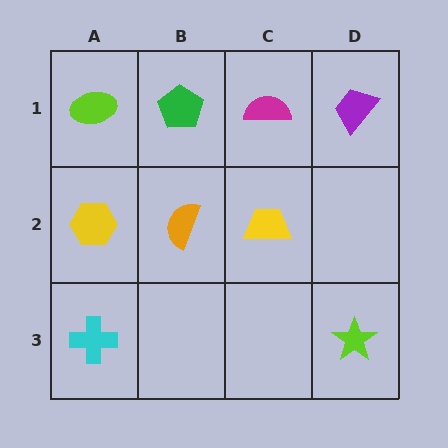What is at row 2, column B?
An orange semicircle.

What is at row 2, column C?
A yellow trapezoid.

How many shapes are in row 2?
3 shapes.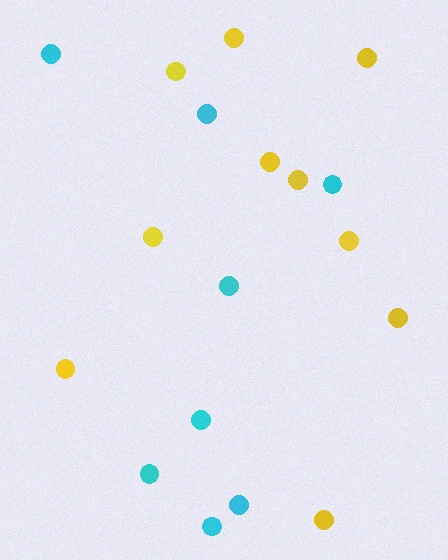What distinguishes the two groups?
There are 2 groups: one group of cyan circles (8) and one group of yellow circles (10).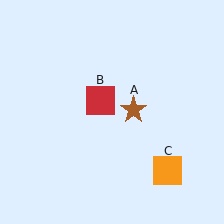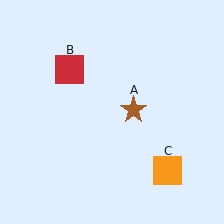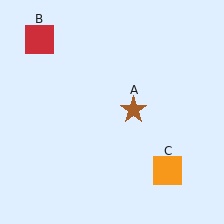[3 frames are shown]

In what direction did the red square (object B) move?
The red square (object B) moved up and to the left.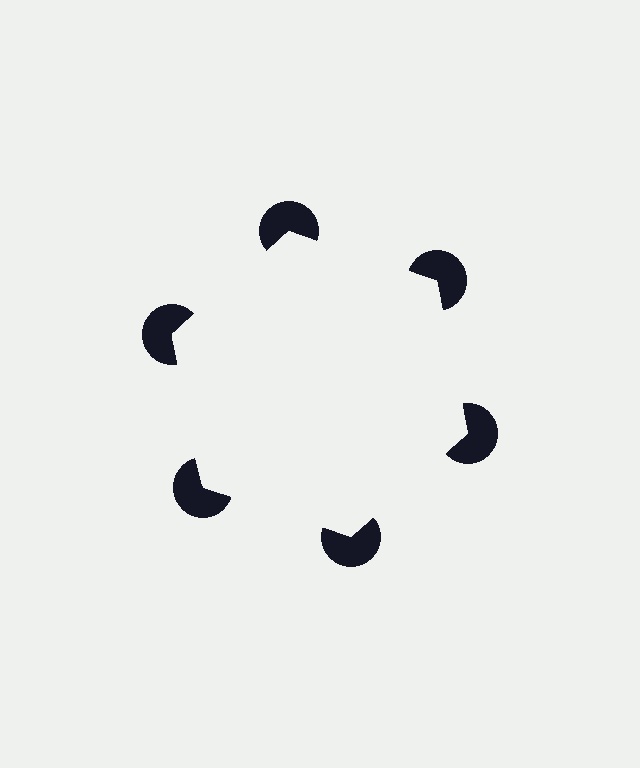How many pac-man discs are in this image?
There are 6 — one at each vertex of the illusory hexagon.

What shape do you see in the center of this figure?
An illusory hexagon — its edges are inferred from the aligned wedge cuts in the pac-man discs, not physically drawn.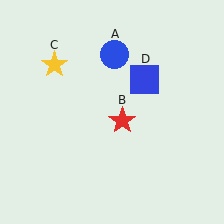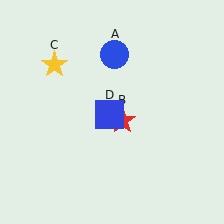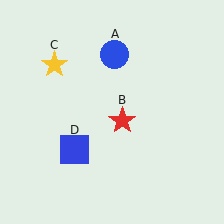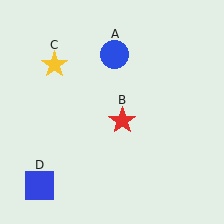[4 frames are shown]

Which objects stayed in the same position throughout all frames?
Blue circle (object A) and red star (object B) and yellow star (object C) remained stationary.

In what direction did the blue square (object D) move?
The blue square (object D) moved down and to the left.